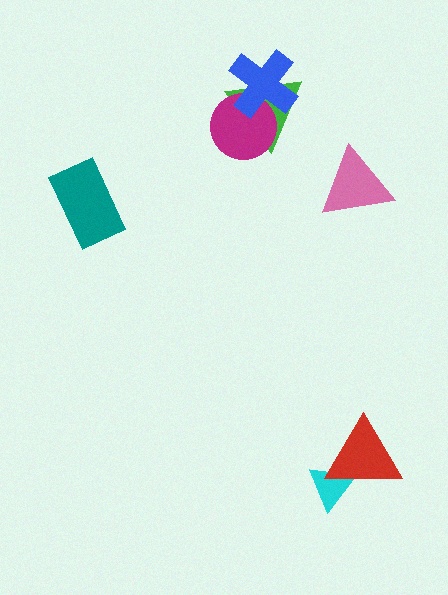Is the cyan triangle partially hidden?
Yes, it is partially covered by another shape.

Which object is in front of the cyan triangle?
The red triangle is in front of the cyan triangle.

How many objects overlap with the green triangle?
2 objects overlap with the green triangle.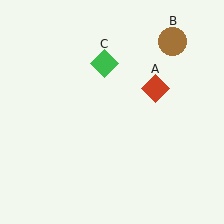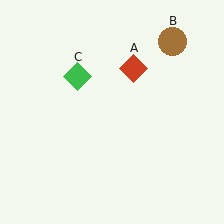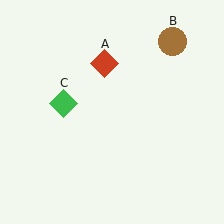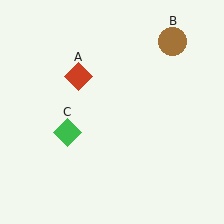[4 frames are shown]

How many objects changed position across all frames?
2 objects changed position: red diamond (object A), green diamond (object C).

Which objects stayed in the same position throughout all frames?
Brown circle (object B) remained stationary.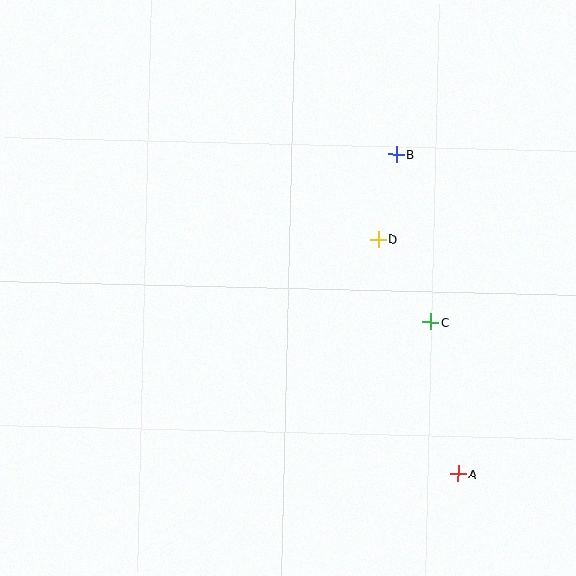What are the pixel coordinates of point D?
Point D is at (379, 239).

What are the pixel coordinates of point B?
Point B is at (396, 155).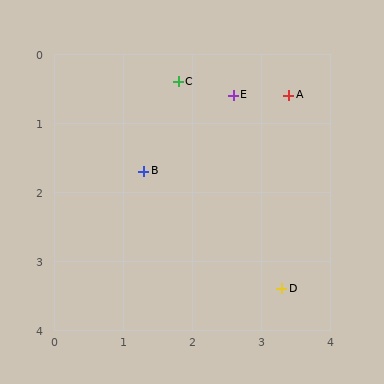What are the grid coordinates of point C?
Point C is at approximately (1.8, 0.4).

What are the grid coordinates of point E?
Point E is at approximately (2.6, 0.6).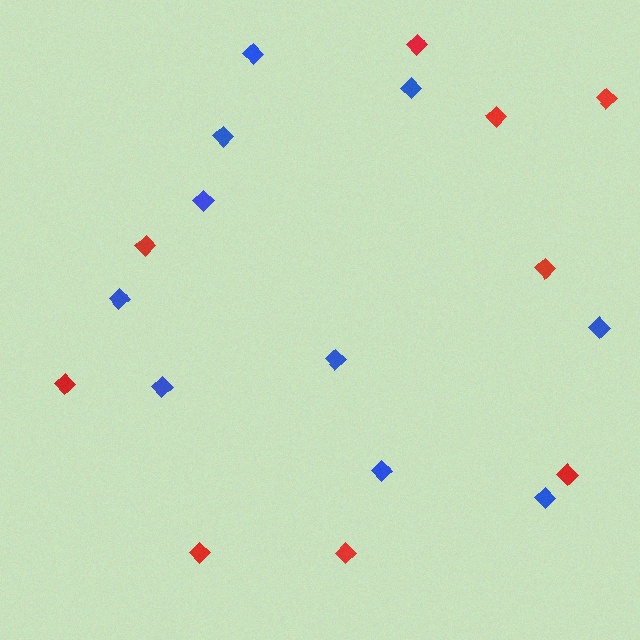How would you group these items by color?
There are 2 groups: one group of red diamonds (9) and one group of blue diamonds (10).